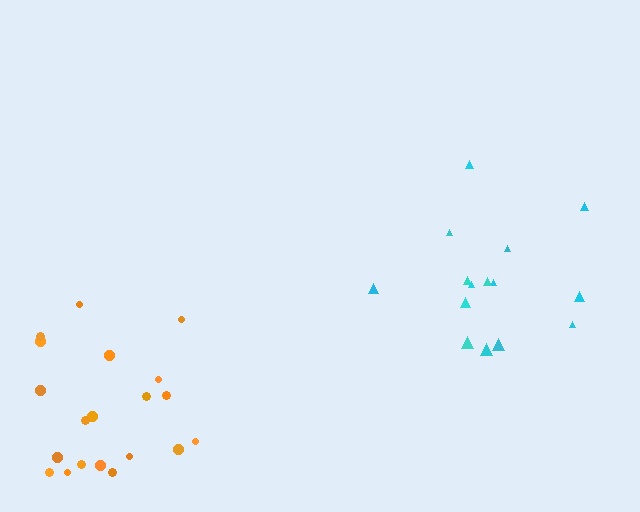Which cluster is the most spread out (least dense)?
Cyan.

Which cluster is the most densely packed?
Orange.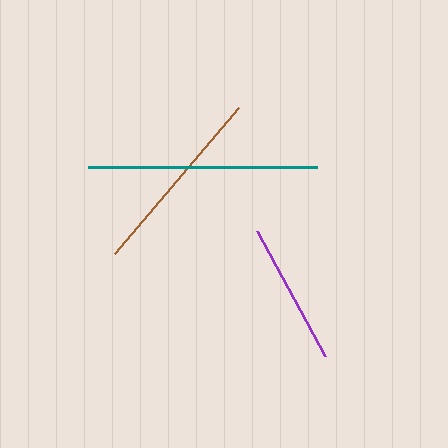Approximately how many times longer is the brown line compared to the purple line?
The brown line is approximately 1.3 times the length of the purple line.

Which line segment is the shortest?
The purple line is the shortest at approximately 143 pixels.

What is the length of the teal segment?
The teal segment is approximately 229 pixels long.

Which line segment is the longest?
The teal line is the longest at approximately 229 pixels.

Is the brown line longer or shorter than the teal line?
The teal line is longer than the brown line.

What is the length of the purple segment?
The purple segment is approximately 143 pixels long.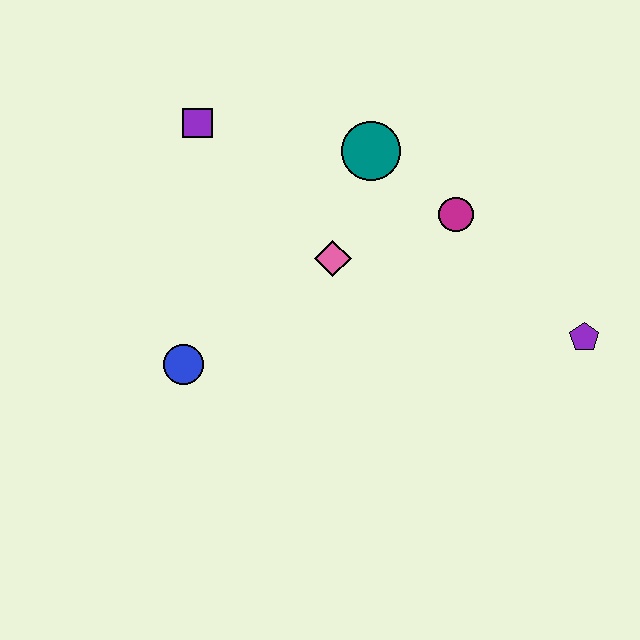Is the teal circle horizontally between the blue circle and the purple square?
No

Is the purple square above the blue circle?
Yes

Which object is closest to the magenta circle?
The teal circle is closest to the magenta circle.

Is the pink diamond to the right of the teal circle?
No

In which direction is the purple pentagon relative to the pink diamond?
The purple pentagon is to the right of the pink diamond.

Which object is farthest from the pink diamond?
The purple pentagon is farthest from the pink diamond.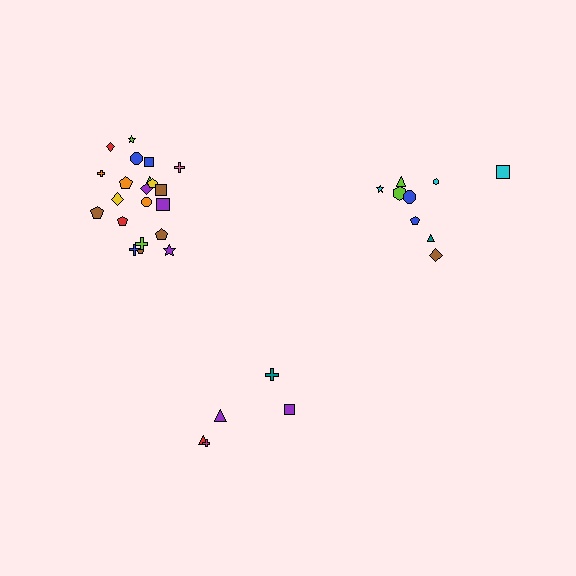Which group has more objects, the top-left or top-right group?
The top-left group.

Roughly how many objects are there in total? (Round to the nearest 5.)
Roughly 35 objects in total.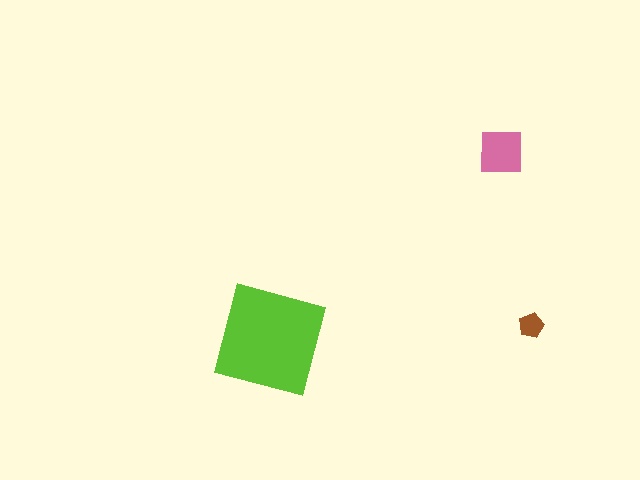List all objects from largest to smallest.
The lime square, the pink square, the brown pentagon.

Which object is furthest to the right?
The brown pentagon is rightmost.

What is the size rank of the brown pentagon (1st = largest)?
3rd.